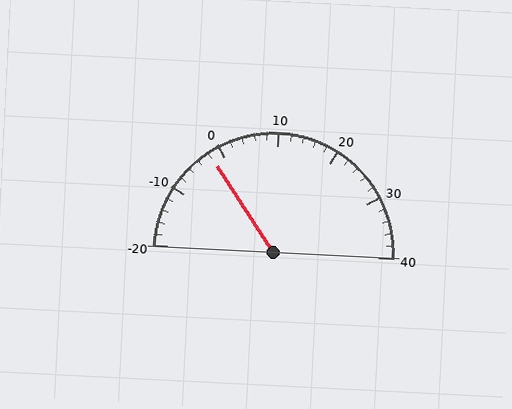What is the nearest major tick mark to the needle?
The nearest major tick mark is 0.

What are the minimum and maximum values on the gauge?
The gauge ranges from -20 to 40.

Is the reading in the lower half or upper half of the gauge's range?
The reading is in the lower half of the range (-20 to 40).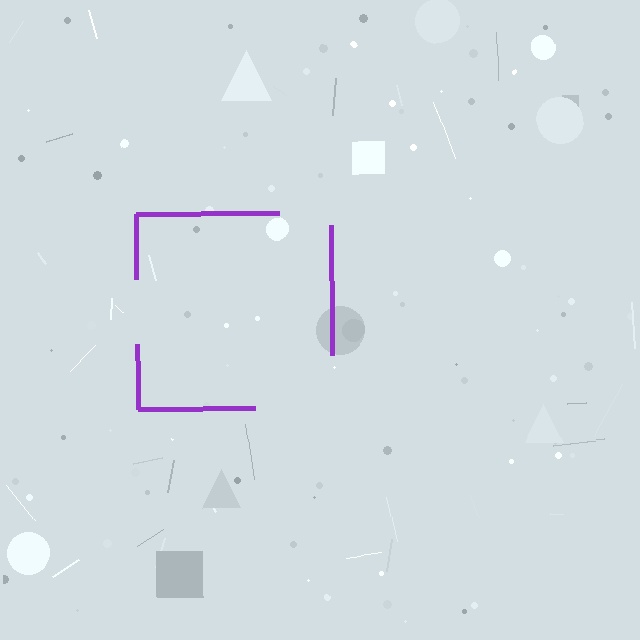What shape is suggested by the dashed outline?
The dashed outline suggests a square.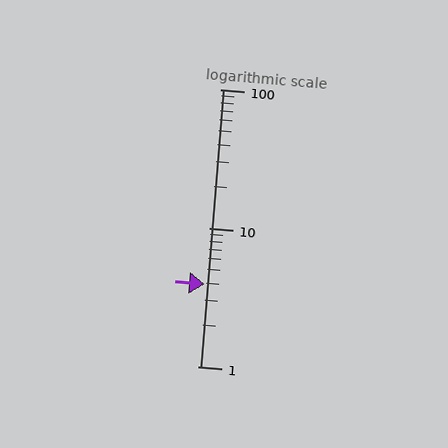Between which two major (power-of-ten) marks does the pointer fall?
The pointer is between 1 and 10.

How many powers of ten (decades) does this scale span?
The scale spans 2 decades, from 1 to 100.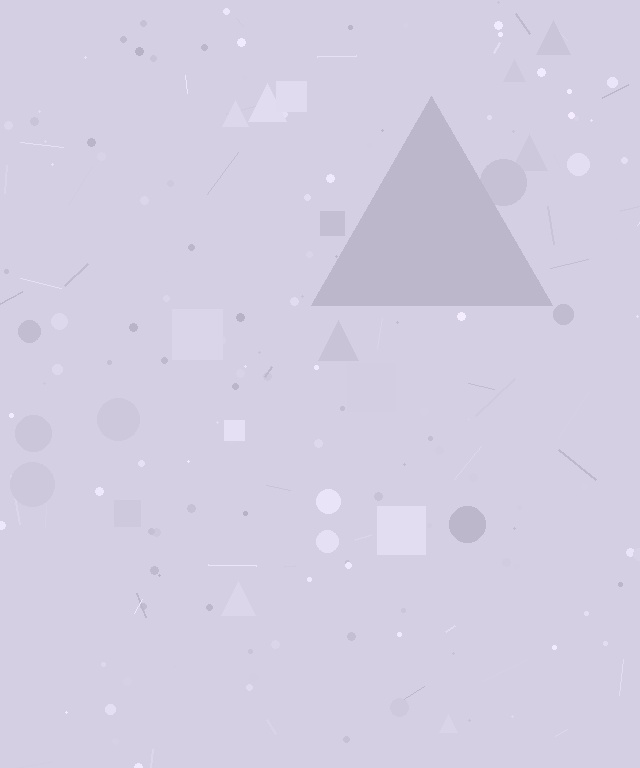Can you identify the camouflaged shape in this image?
The camouflaged shape is a triangle.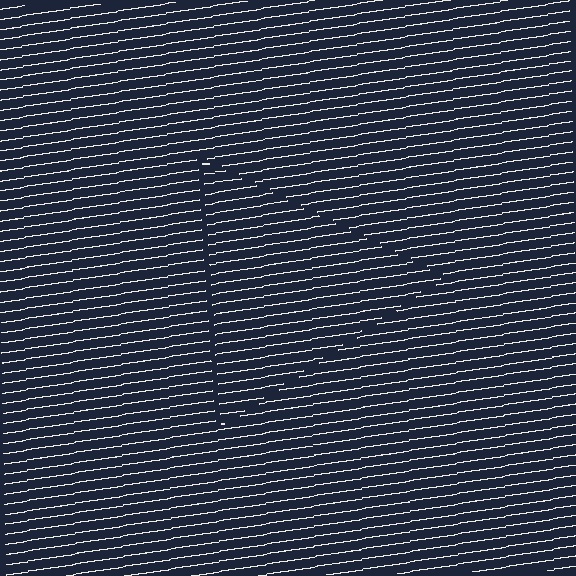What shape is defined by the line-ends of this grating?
An illusory triangle. The interior of the shape contains the same grating, shifted by half a period — the contour is defined by the phase discontinuity where line-ends from the inner and outer gratings abut.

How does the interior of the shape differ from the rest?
The interior of the shape contains the same grating, shifted by half a period — the contour is defined by the phase discontinuity where line-ends from the inner and outer gratings abut.